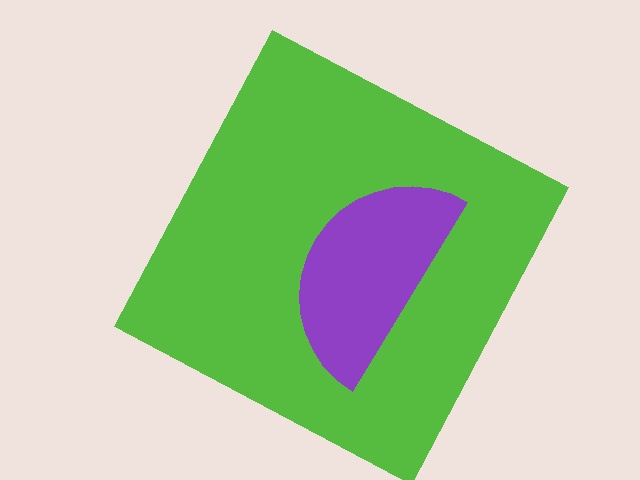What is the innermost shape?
The purple semicircle.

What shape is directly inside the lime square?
The purple semicircle.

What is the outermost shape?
The lime square.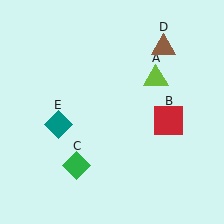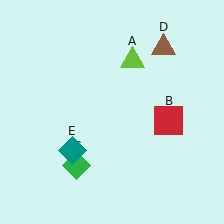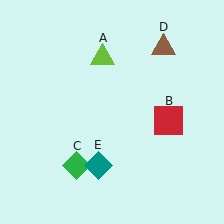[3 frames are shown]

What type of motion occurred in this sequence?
The lime triangle (object A), teal diamond (object E) rotated counterclockwise around the center of the scene.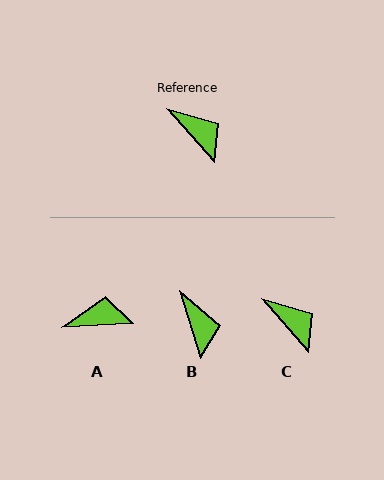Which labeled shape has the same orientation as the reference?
C.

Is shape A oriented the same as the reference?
No, it is off by about 52 degrees.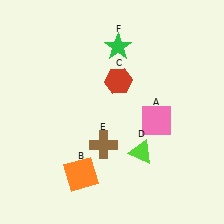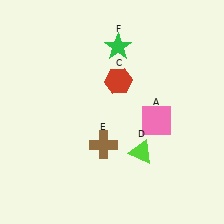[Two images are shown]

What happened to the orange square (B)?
The orange square (B) was removed in Image 2. It was in the bottom-left area of Image 1.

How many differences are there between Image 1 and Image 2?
There is 1 difference between the two images.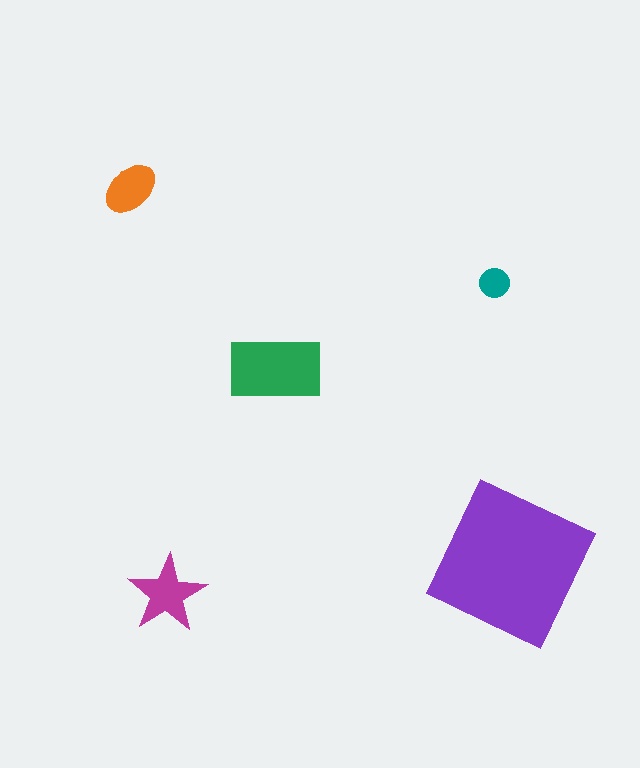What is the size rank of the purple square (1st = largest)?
1st.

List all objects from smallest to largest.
The teal circle, the orange ellipse, the magenta star, the green rectangle, the purple square.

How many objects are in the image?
There are 5 objects in the image.